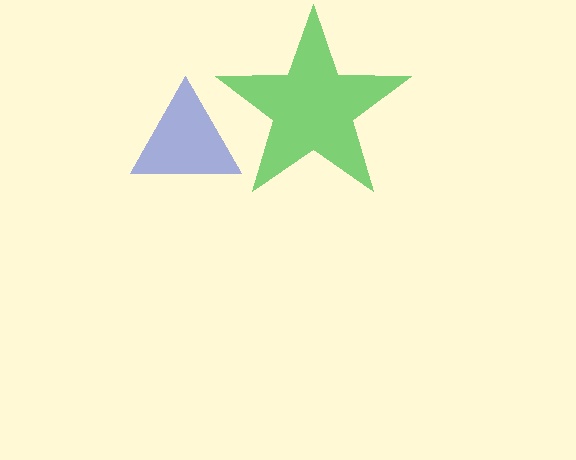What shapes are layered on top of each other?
The layered shapes are: a blue triangle, a green star.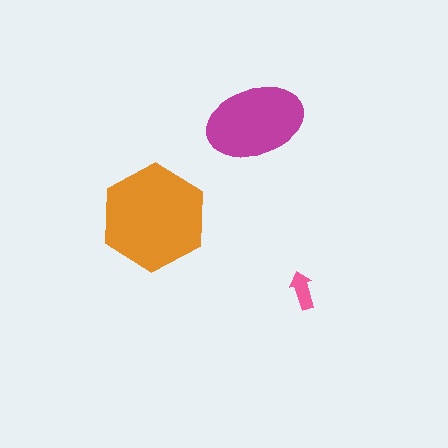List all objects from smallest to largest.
The pink arrow, the magenta ellipse, the orange hexagon.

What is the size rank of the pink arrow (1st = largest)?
3rd.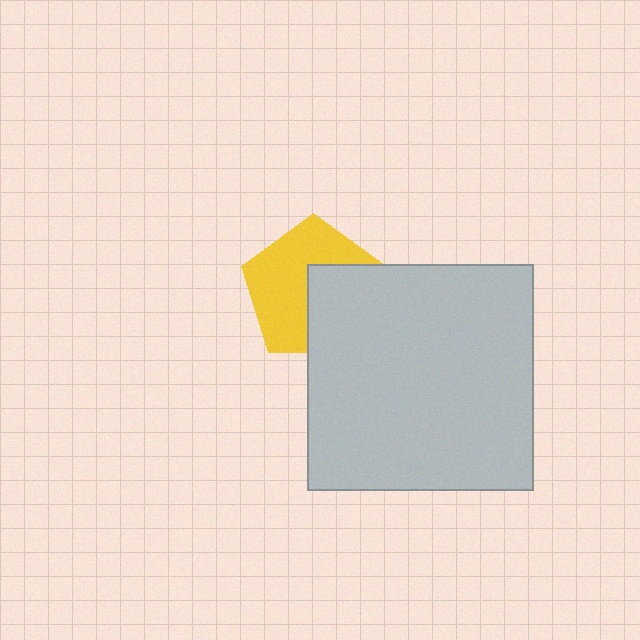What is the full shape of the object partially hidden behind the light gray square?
The partially hidden object is a yellow pentagon.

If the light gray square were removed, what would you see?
You would see the complete yellow pentagon.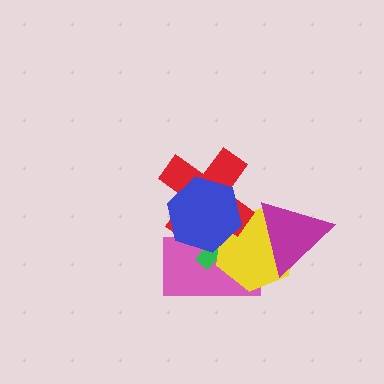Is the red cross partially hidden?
Yes, it is partially covered by another shape.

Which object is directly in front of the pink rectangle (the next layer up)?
The green cross is directly in front of the pink rectangle.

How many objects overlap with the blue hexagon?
4 objects overlap with the blue hexagon.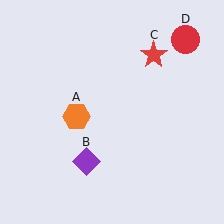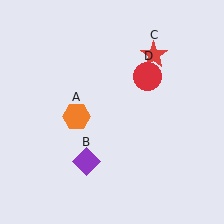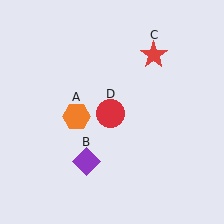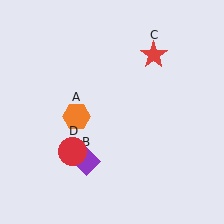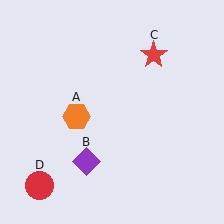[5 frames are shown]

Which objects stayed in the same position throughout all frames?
Orange hexagon (object A) and purple diamond (object B) and red star (object C) remained stationary.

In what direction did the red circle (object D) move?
The red circle (object D) moved down and to the left.